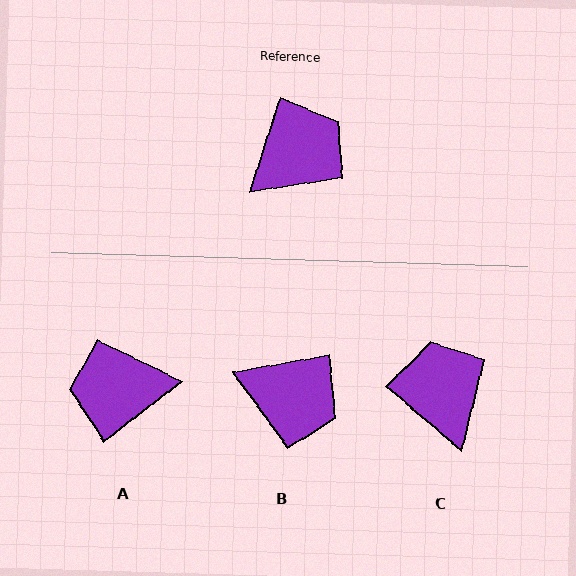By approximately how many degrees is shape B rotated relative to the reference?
Approximately 62 degrees clockwise.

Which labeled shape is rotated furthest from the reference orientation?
A, about 146 degrees away.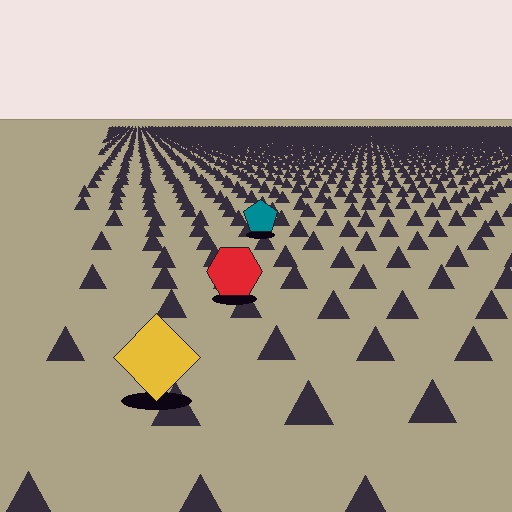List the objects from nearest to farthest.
From nearest to farthest: the yellow diamond, the red hexagon, the teal pentagon.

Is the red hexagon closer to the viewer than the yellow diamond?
No. The yellow diamond is closer — you can tell from the texture gradient: the ground texture is coarser near it.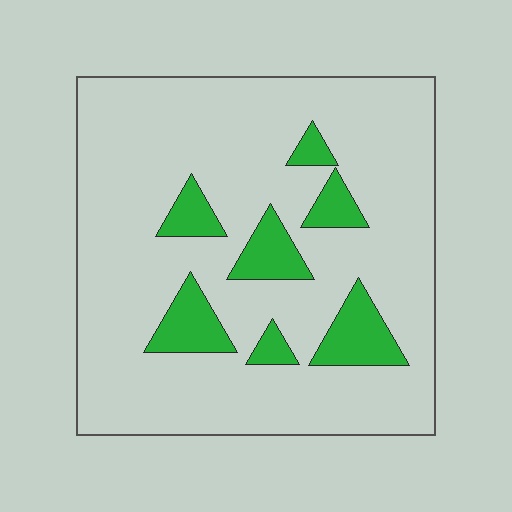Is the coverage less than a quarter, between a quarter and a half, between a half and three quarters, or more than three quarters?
Less than a quarter.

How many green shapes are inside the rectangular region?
7.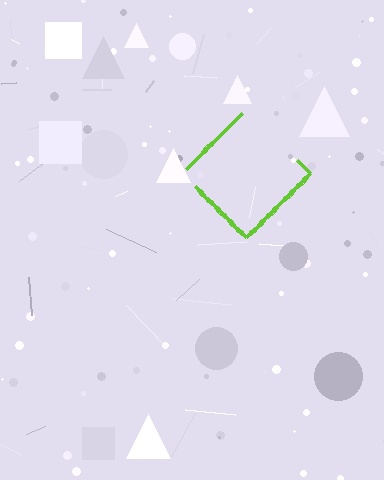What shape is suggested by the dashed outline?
The dashed outline suggests a diamond.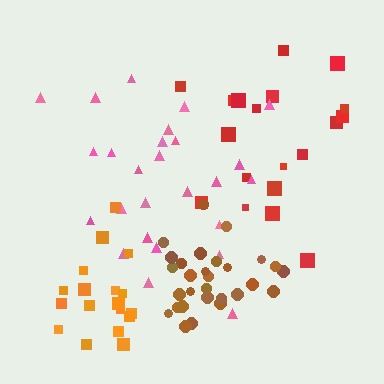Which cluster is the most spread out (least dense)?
Pink.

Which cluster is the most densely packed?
Brown.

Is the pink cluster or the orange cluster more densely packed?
Orange.